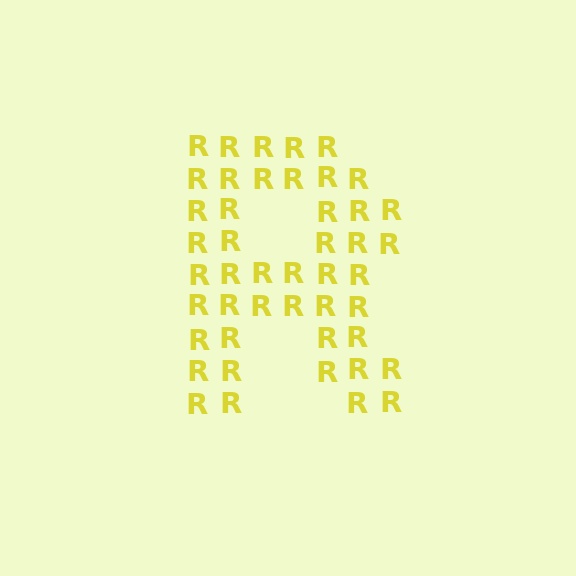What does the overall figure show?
The overall figure shows the letter R.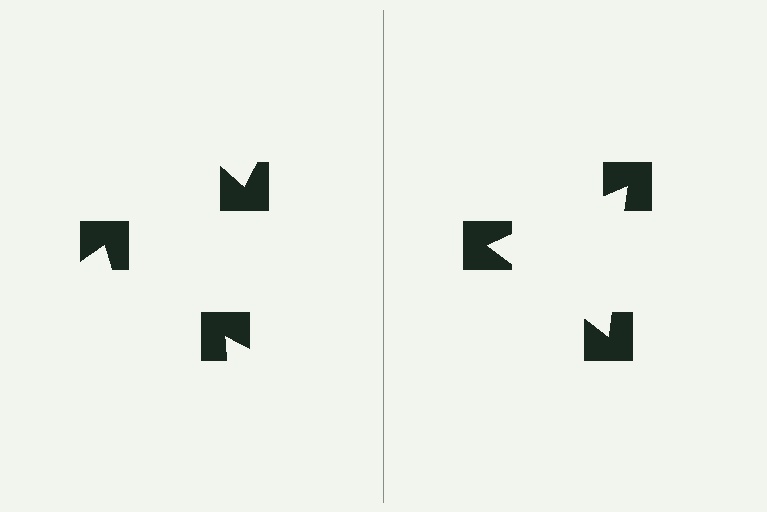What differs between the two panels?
The notched squares are positioned identically on both sides; only the wedge orientations differ. On the right they align to a triangle; on the left they are misaligned.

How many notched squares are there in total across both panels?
6 — 3 on each side.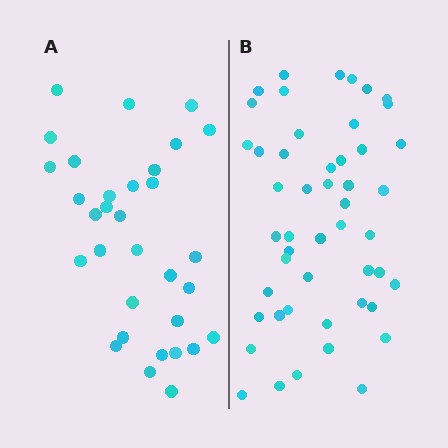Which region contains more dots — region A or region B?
Region B (the right region) has more dots.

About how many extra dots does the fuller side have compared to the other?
Region B has approximately 15 more dots than region A.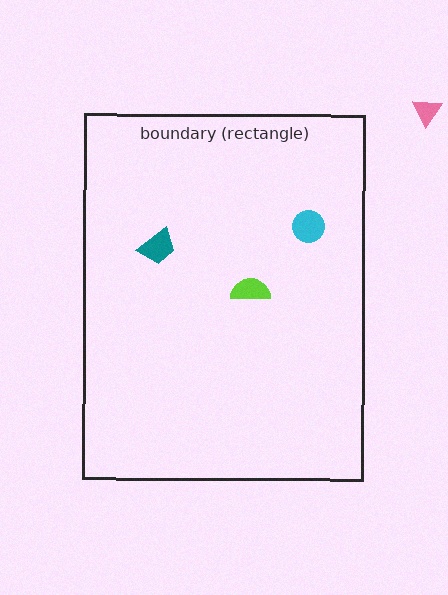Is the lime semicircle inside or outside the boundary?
Inside.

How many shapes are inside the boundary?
3 inside, 1 outside.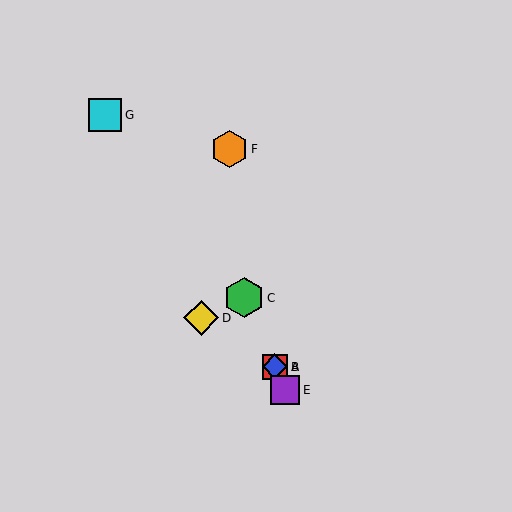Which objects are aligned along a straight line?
Objects A, B, C, E are aligned along a straight line.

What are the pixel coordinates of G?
Object G is at (105, 115).